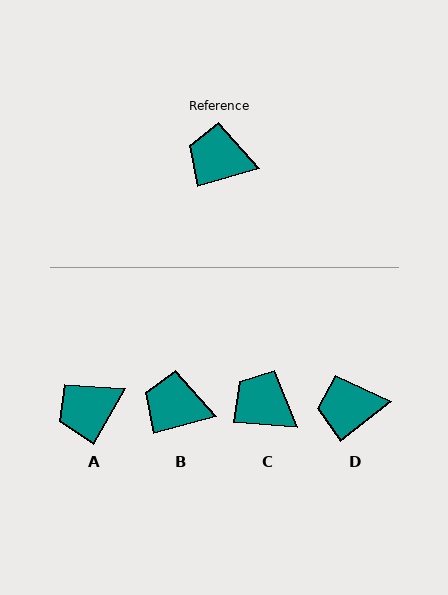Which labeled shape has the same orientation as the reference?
B.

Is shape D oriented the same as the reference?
No, it is off by about 24 degrees.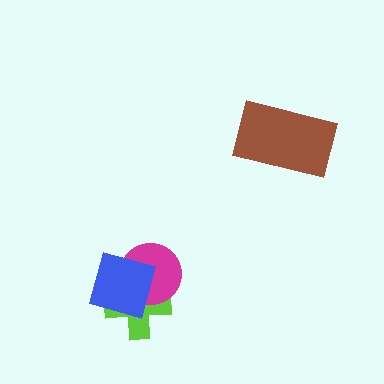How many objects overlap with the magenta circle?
2 objects overlap with the magenta circle.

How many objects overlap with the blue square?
2 objects overlap with the blue square.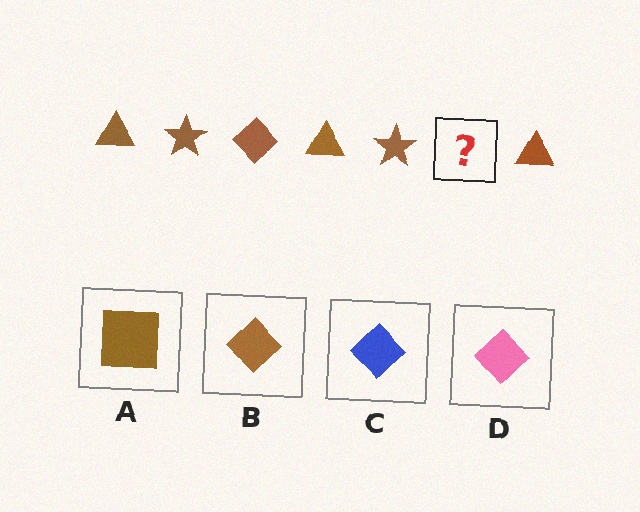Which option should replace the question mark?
Option B.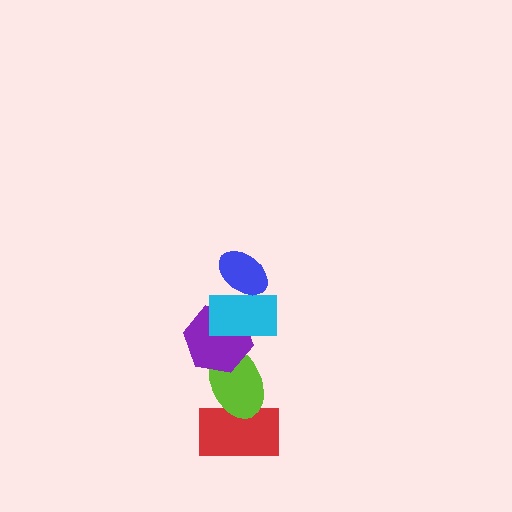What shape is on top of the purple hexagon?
The cyan rectangle is on top of the purple hexagon.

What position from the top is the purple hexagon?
The purple hexagon is 3rd from the top.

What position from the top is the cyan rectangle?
The cyan rectangle is 2nd from the top.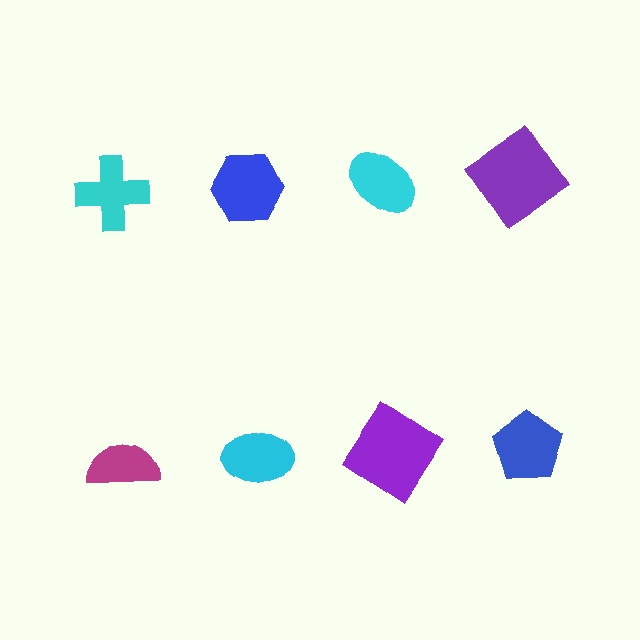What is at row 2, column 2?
A cyan ellipse.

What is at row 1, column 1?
A cyan cross.